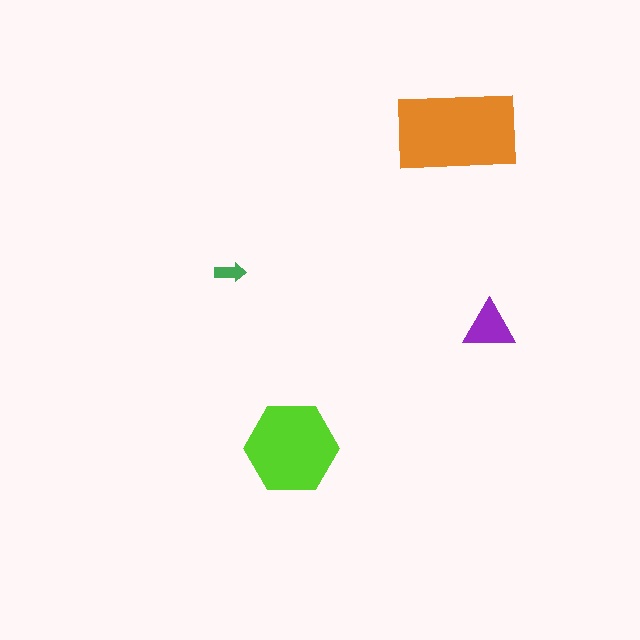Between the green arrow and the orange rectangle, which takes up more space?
The orange rectangle.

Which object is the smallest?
The green arrow.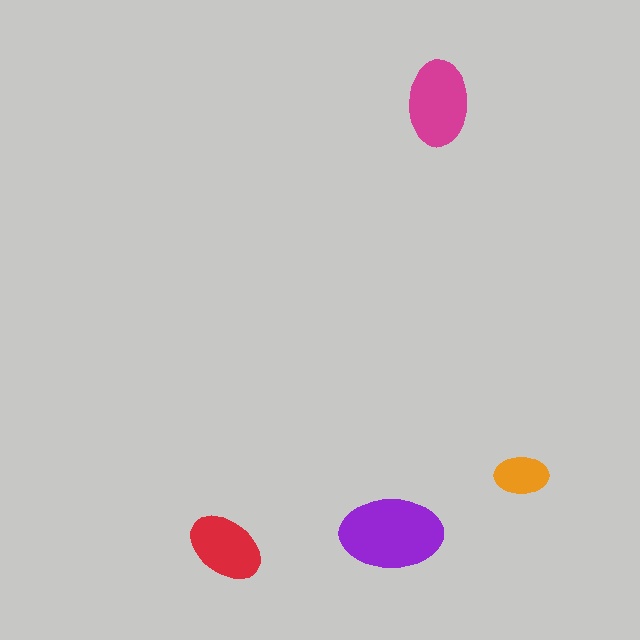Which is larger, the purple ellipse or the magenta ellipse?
The purple one.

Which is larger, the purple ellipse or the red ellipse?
The purple one.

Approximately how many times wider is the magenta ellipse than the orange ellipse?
About 1.5 times wider.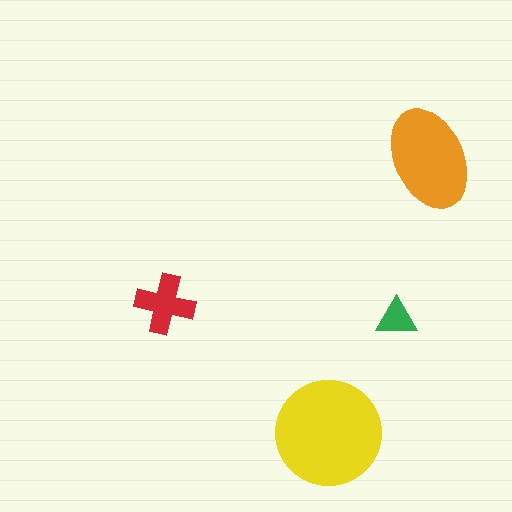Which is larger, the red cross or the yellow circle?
The yellow circle.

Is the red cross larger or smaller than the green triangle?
Larger.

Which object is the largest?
The yellow circle.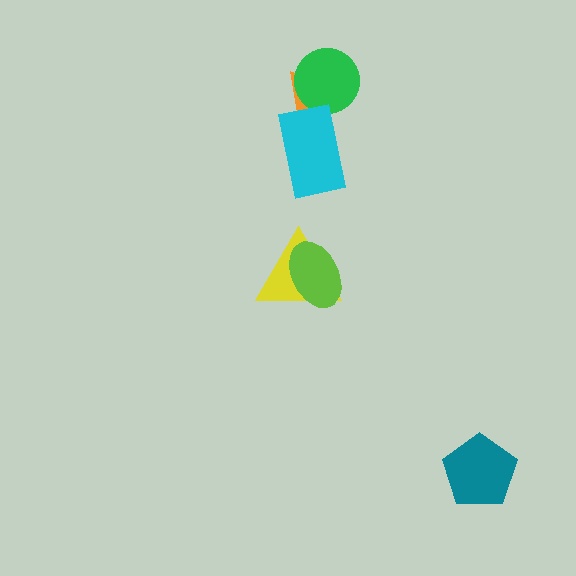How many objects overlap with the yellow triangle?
1 object overlaps with the yellow triangle.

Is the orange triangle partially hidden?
Yes, it is partially covered by another shape.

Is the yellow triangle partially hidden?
Yes, it is partially covered by another shape.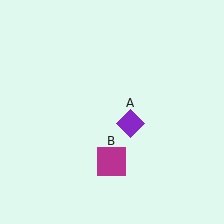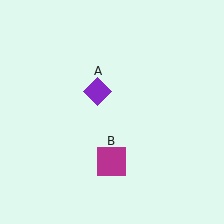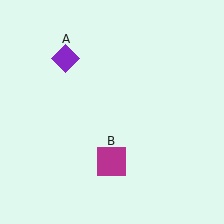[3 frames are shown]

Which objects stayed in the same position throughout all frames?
Magenta square (object B) remained stationary.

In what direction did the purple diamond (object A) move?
The purple diamond (object A) moved up and to the left.